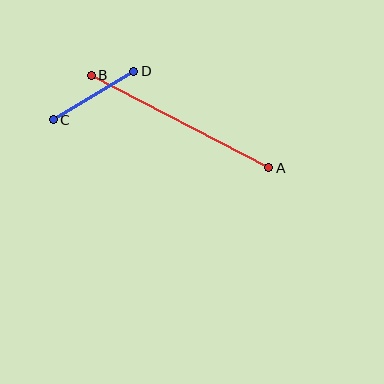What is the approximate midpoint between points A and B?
The midpoint is at approximately (180, 121) pixels.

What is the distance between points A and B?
The distance is approximately 200 pixels.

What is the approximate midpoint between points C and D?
The midpoint is at approximately (94, 96) pixels.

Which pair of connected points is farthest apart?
Points A and B are farthest apart.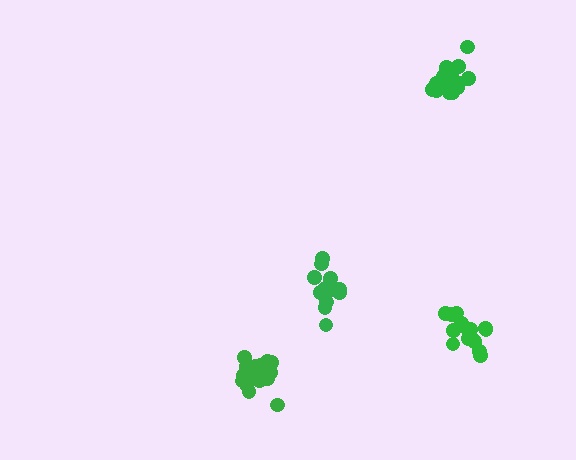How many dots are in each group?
Group 1: 15 dots, Group 2: 15 dots, Group 3: 15 dots, Group 4: 20 dots (65 total).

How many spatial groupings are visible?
There are 4 spatial groupings.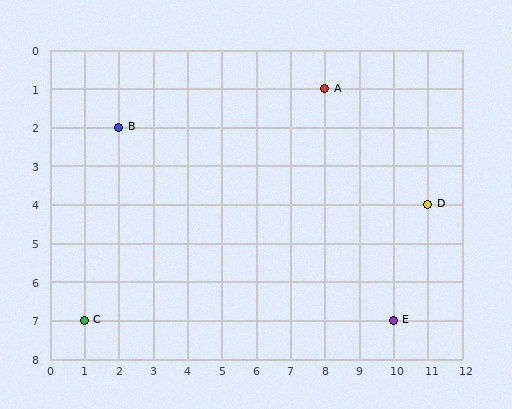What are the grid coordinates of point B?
Point B is at grid coordinates (2, 2).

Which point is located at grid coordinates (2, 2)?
Point B is at (2, 2).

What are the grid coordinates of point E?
Point E is at grid coordinates (10, 7).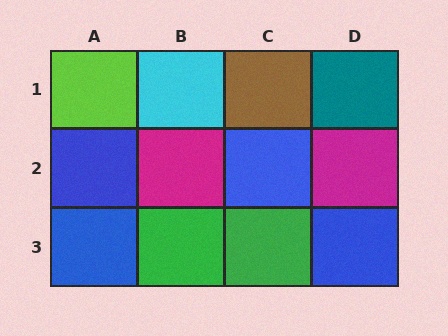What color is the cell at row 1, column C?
Brown.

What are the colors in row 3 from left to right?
Blue, green, green, blue.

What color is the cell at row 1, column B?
Cyan.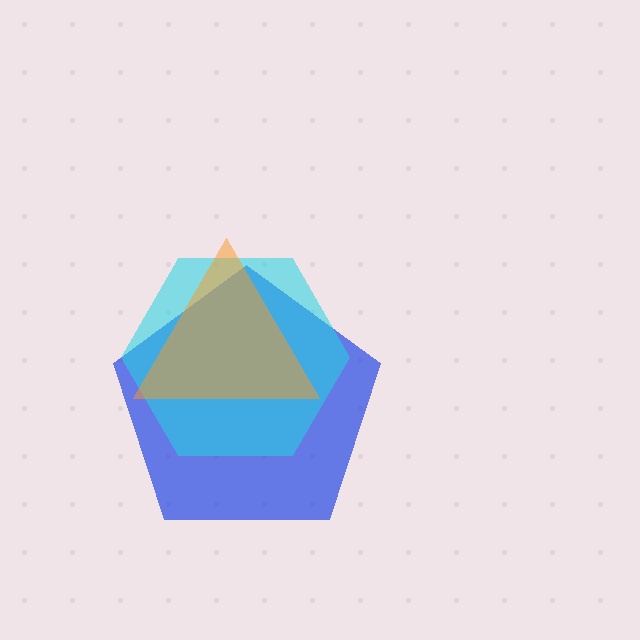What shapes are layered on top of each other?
The layered shapes are: a blue pentagon, a cyan hexagon, an orange triangle.